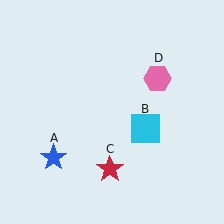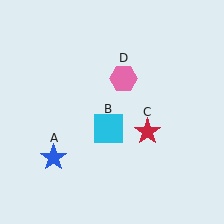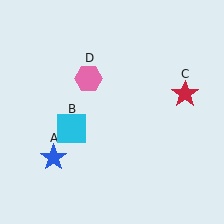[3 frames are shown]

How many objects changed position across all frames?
3 objects changed position: cyan square (object B), red star (object C), pink hexagon (object D).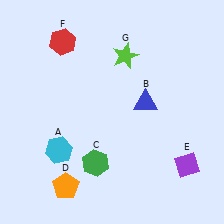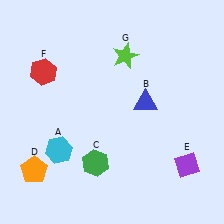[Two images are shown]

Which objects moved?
The objects that moved are: the orange pentagon (D), the red hexagon (F).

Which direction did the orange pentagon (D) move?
The orange pentagon (D) moved left.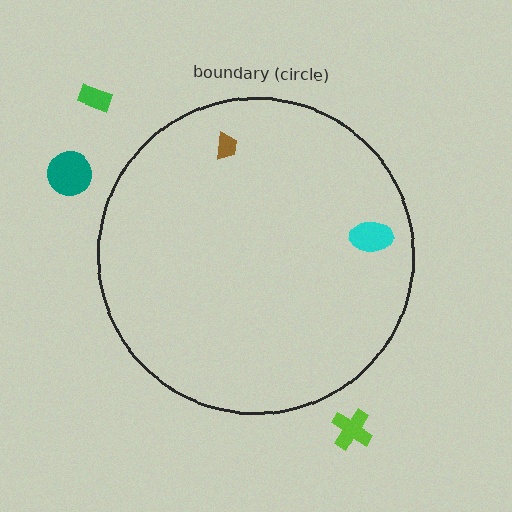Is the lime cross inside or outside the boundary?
Outside.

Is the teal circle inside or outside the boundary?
Outside.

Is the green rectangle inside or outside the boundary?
Outside.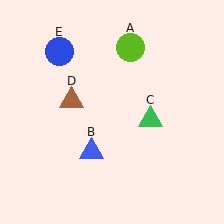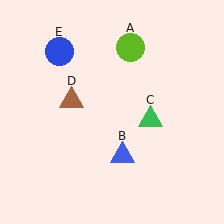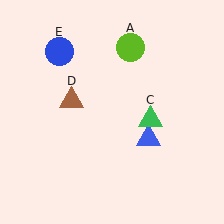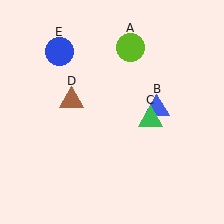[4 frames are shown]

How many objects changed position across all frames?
1 object changed position: blue triangle (object B).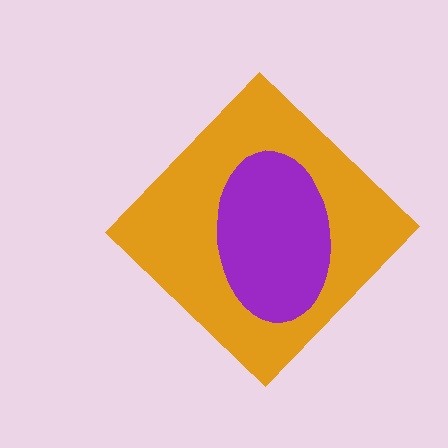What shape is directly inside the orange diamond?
The purple ellipse.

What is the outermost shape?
The orange diamond.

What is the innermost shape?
The purple ellipse.